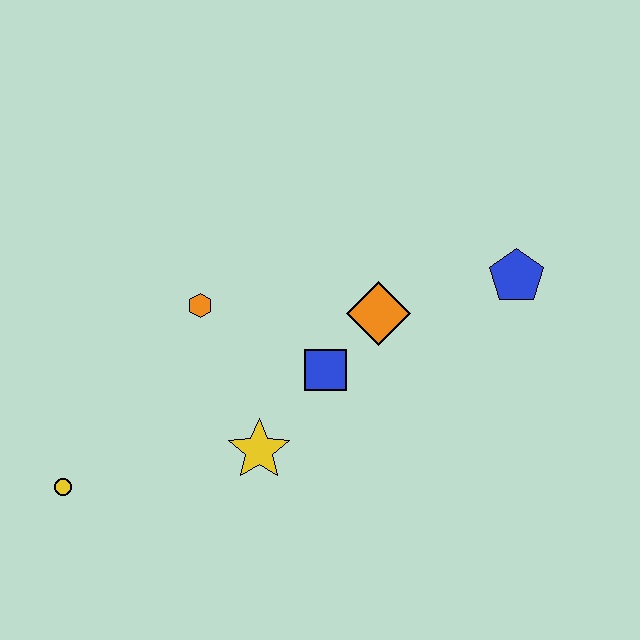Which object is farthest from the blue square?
The yellow circle is farthest from the blue square.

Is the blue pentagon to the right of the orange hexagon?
Yes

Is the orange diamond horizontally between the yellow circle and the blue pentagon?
Yes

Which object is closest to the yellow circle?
The yellow star is closest to the yellow circle.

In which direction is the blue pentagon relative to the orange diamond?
The blue pentagon is to the right of the orange diamond.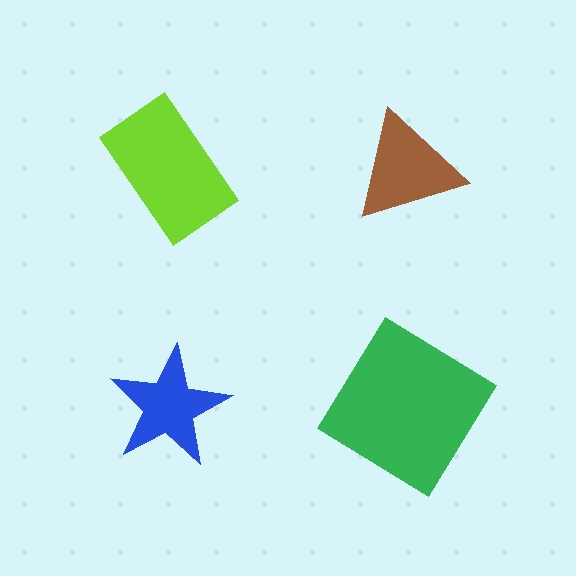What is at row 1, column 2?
A brown triangle.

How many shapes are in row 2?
2 shapes.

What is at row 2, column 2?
A green diamond.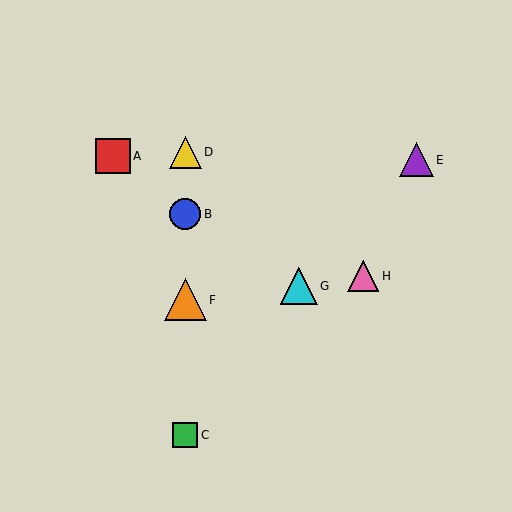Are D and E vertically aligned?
No, D is at x≈185 and E is at x≈416.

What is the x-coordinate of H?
Object H is at x≈363.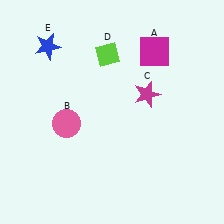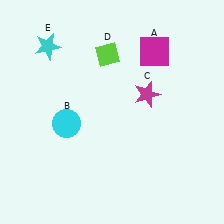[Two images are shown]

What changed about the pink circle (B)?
In Image 1, B is pink. In Image 2, it changed to cyan.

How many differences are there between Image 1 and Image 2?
There are 2 differences between the two images.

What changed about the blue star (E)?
In Image 1, E is blue. In Image 2, it changed to cyan.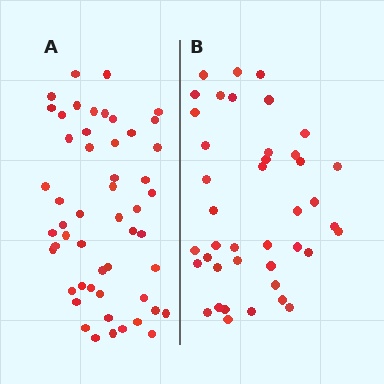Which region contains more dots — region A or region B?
Region A (the left region) has more dots.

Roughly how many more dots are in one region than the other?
Region A has roughly 12 or so more dots than region B.